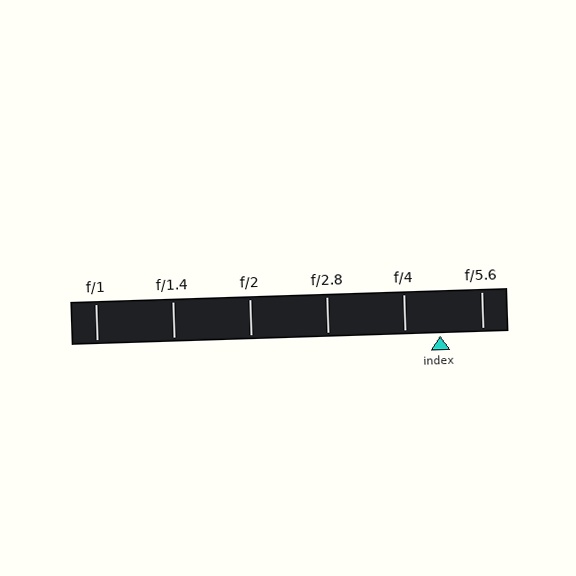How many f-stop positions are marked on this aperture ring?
There are 6 f-stop positions marked.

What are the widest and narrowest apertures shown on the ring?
The widest aperture shown is f/1 and the narrowest is f/5.6.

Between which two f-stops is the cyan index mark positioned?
The index mark is between f/4 and f/5.6.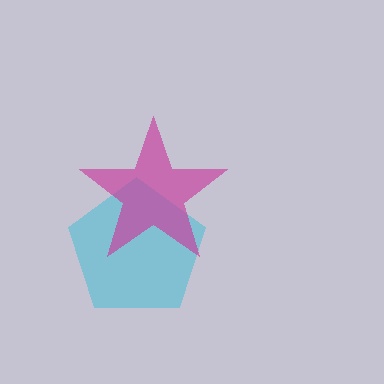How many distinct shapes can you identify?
There are 2 distinct shapes: a cyan pentagon, a magenta star.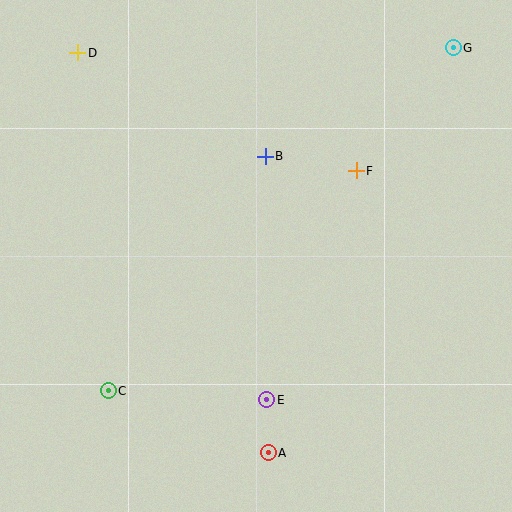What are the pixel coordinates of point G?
Point G is at (453, 48).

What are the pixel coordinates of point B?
Point B is at (265, 156).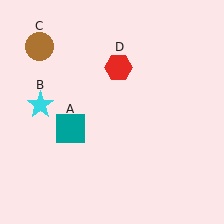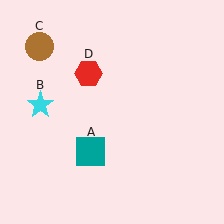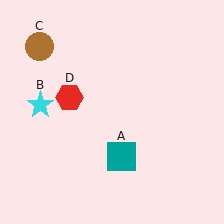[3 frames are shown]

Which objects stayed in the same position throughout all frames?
Cyan star (object B) and brown circle (object C) remained stationary.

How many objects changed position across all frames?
2 objects changed position: teal square (object A), red hexagon (object D).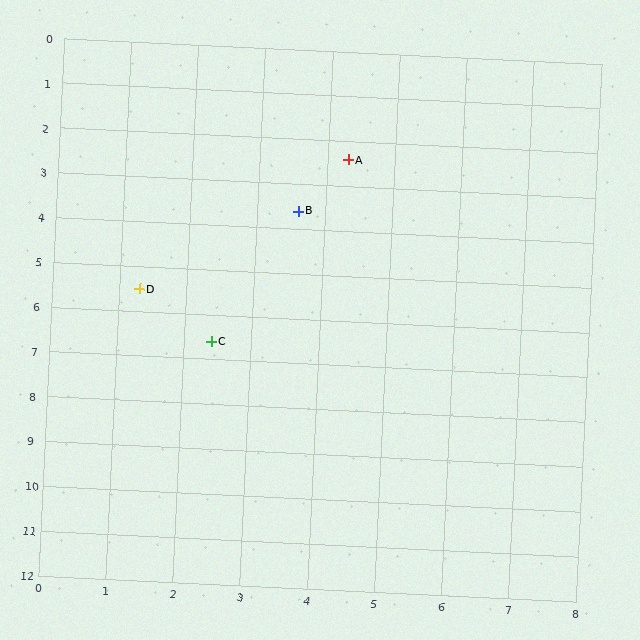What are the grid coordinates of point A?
Point A is at approximately (4.3, 2.4).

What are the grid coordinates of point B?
Point B is at approximately (3.6, 3.6).